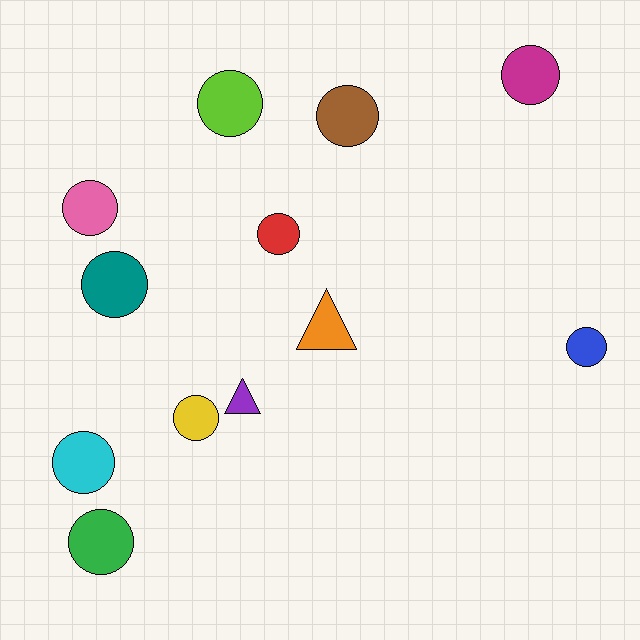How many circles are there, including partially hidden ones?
There are 10 circles.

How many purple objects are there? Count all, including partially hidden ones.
There is 1 purple object.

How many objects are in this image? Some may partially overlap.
There are 12 objects.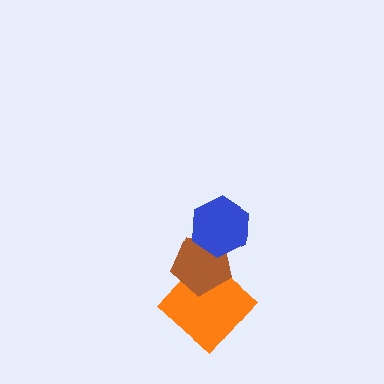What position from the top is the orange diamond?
The orange diamond is 3rd from the top.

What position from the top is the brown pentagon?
The brown pentagon is 2nd from the top.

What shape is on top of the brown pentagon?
The blue hexagon is on top of the brown pentagon.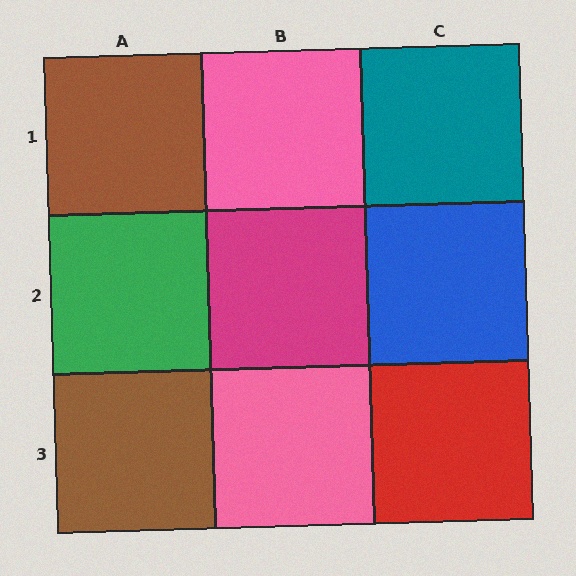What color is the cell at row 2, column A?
Green.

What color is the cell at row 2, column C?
Blue.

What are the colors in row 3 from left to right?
Brown, pink, red.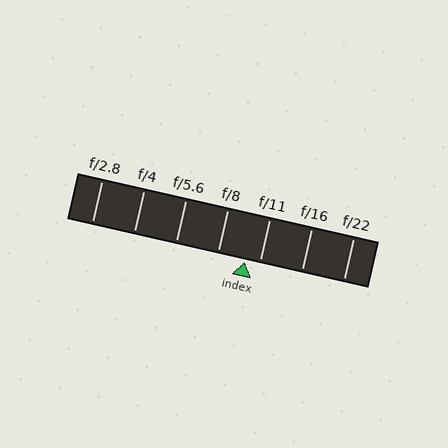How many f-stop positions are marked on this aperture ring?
There are 7 f-stop positions marked.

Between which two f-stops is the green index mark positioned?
The index mark is between f/8 and f/11.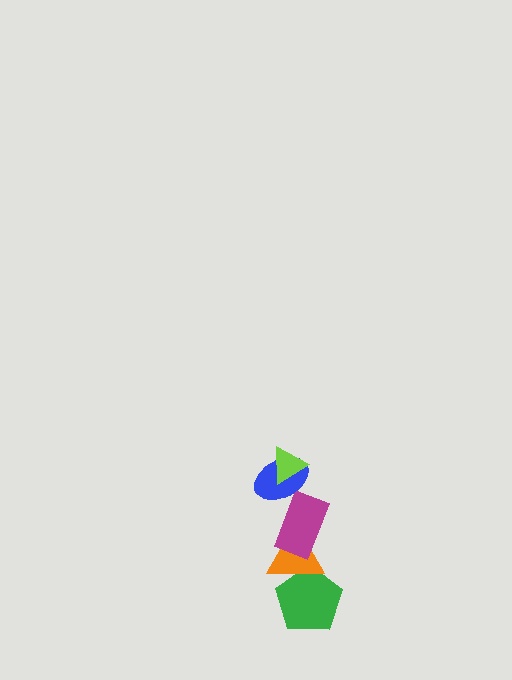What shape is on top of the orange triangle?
The magenta rectangle is on top of the orange triangle.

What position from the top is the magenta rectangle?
The magenta rectangle is 3rd from the top.